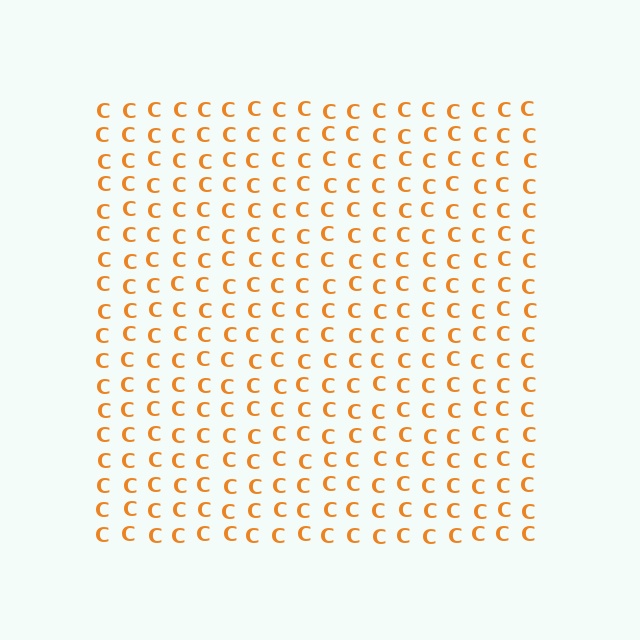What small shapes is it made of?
It is made of small letter C's.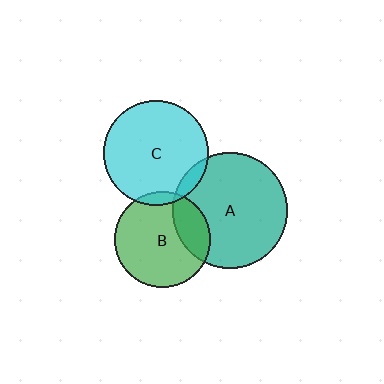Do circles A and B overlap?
Yes.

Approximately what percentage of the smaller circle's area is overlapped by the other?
Approximately 25%.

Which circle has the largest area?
Circle A (teal).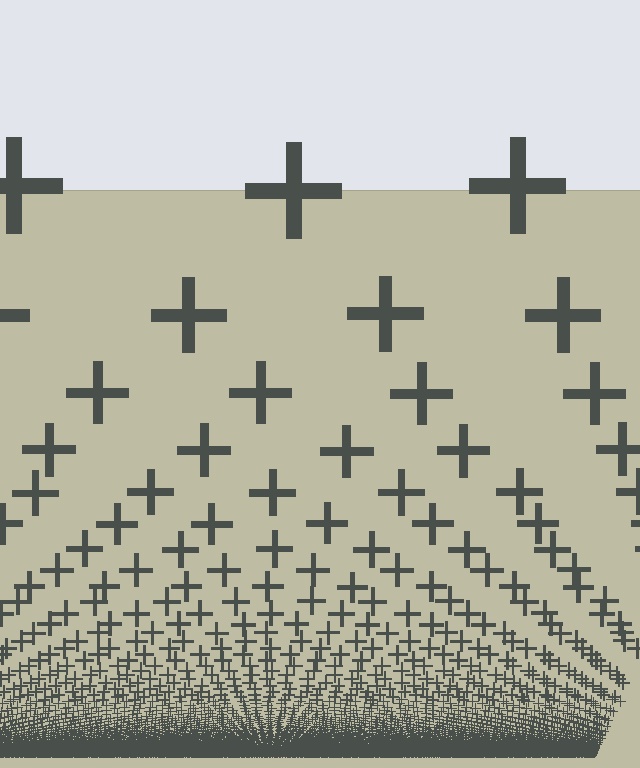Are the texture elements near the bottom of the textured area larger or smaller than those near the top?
Smaller. The gradient is inverted — elements near the bottom are smaller and denser.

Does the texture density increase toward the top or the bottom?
Density increases toward the bottom.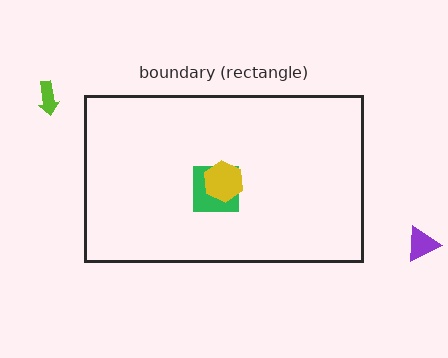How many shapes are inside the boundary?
2 inside, 2 outside.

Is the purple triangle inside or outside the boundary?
Outside.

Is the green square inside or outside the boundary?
Inside.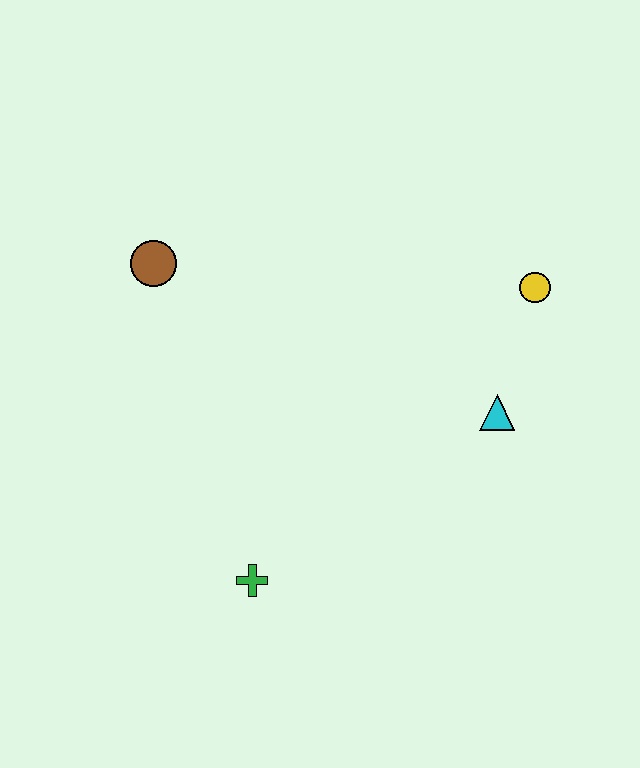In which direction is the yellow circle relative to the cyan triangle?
The yellow circle is above the cyan triangle.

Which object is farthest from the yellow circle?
The green cross is farthest from the yellow circle.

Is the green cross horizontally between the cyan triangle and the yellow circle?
No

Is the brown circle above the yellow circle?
Yes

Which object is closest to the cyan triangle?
The yellow circle is closest to the cyan triangle.